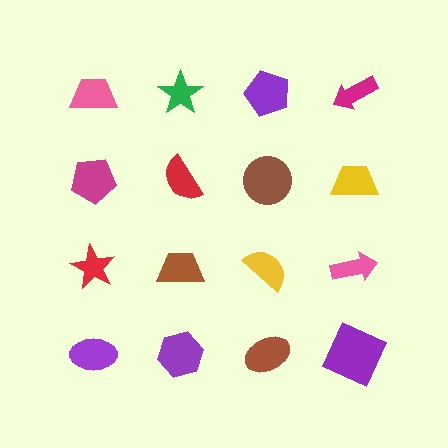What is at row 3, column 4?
A pink arrow.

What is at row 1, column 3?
A purple pentagon.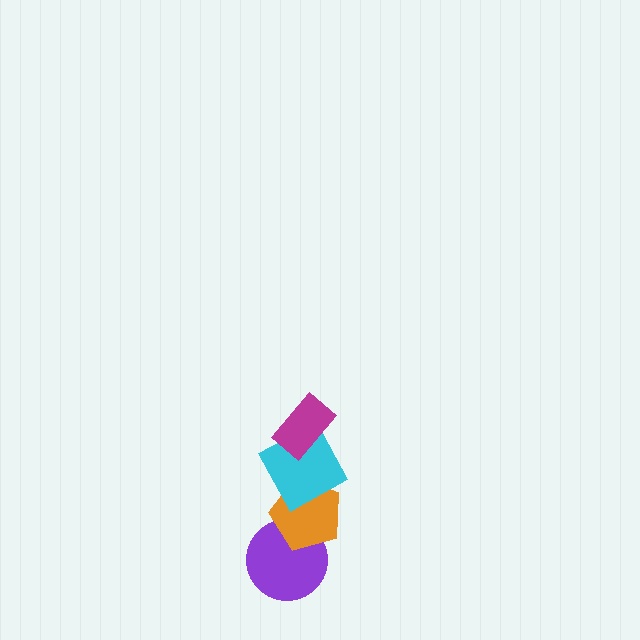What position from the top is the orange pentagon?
The orange pentagon is 3rd from the top.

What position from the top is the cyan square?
The cyan square is 2nd from the top.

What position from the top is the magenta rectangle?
The magenta rectangle is 1st from the top.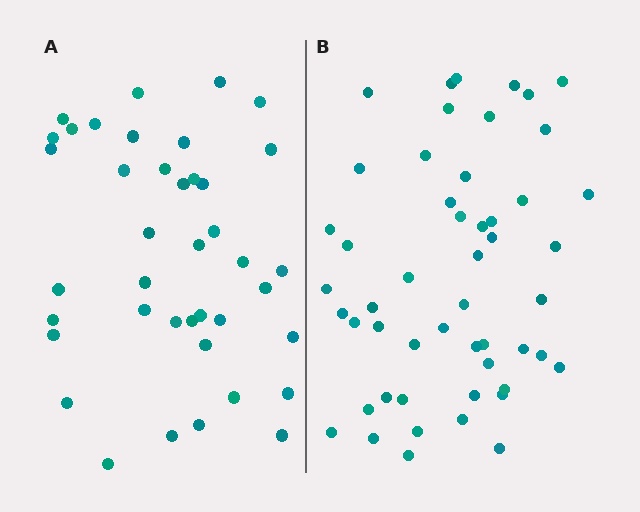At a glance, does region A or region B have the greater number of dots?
Region B (the right region) has more dots.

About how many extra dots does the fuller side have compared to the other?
Region B has roughly 12 or so more dots than region A.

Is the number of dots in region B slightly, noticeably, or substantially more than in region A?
Region B has noticeably more, but not dramatically so. The ratio is roughly 1.3 to 1.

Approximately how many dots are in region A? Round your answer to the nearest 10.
About 40 dots.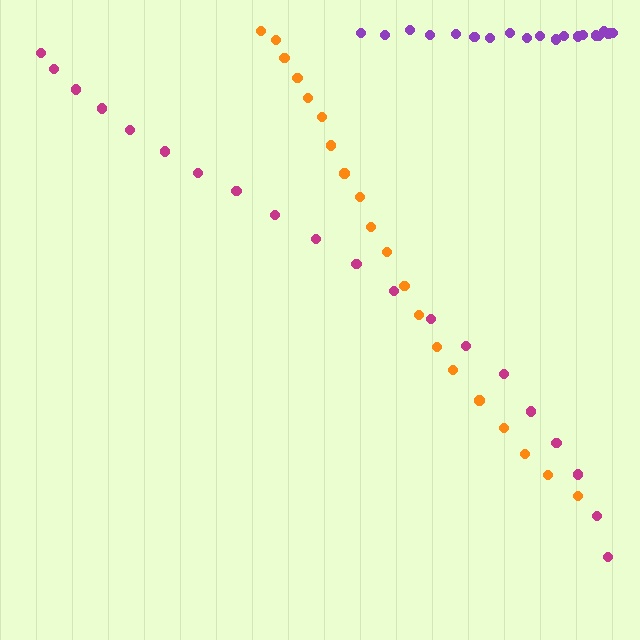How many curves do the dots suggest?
There are 3 distinct paths.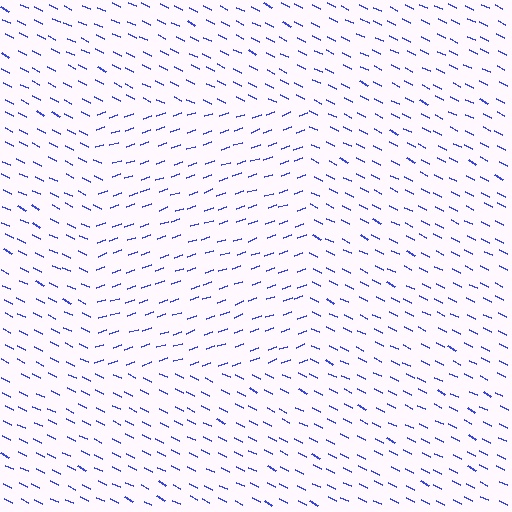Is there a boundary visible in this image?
Yes, there is a texture boundary formed by a change in line orientation.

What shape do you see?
I see a rectangle.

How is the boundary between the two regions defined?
The boundary is defined purely by a change in line orientation (approximately 45 degrees difference). All lines are the same color and thickness.